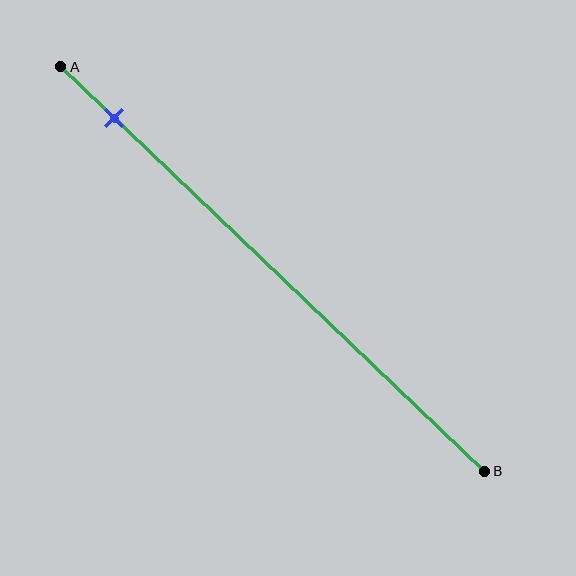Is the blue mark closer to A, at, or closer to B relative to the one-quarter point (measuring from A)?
The blue mark is closer to point A than the one-quarter point of segment AB.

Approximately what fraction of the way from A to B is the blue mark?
The blue mark is approximately 15% of the way from A to B.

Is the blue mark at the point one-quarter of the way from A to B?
No, the mark is at about 15% from A, not at the 25% one-quarter point.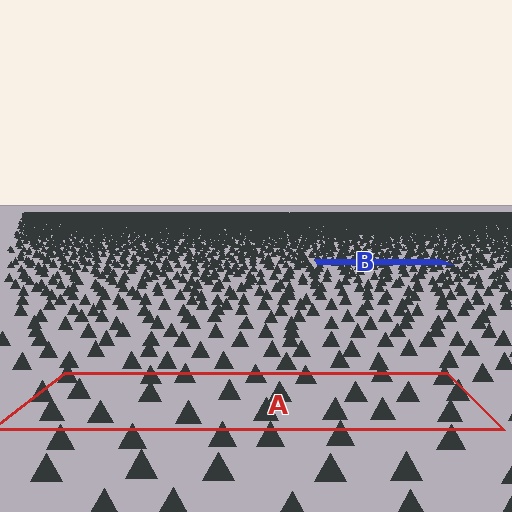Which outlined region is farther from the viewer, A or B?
Region B is farther from the viewer — the texture elements inside it appear smaller and more densely packed.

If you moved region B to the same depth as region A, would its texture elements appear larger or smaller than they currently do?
They would appear larger. At a closer depth, the same texture elements are projected at a bigger on-screen size.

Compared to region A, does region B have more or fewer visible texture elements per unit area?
Region B has more texture elements per unit area — they are packed more densely because it is farther away.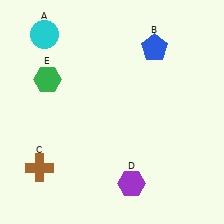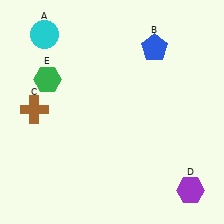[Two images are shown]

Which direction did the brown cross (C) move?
The brown cross (C) moved up.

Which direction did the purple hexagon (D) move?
The purple hexagon (D) moved right.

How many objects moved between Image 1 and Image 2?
2 objects moved between the two images.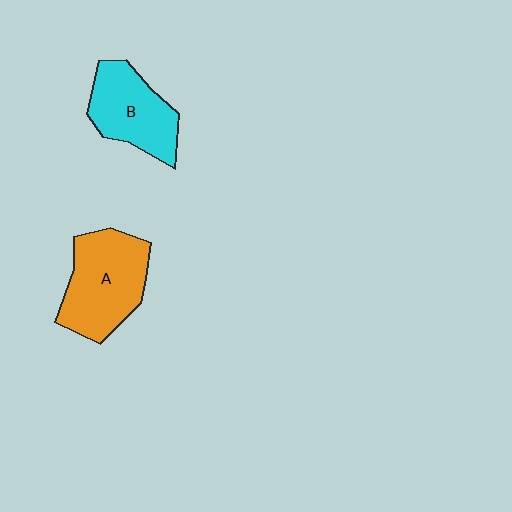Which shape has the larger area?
Shape A (orange).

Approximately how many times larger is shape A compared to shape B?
Approximately 1.2 times.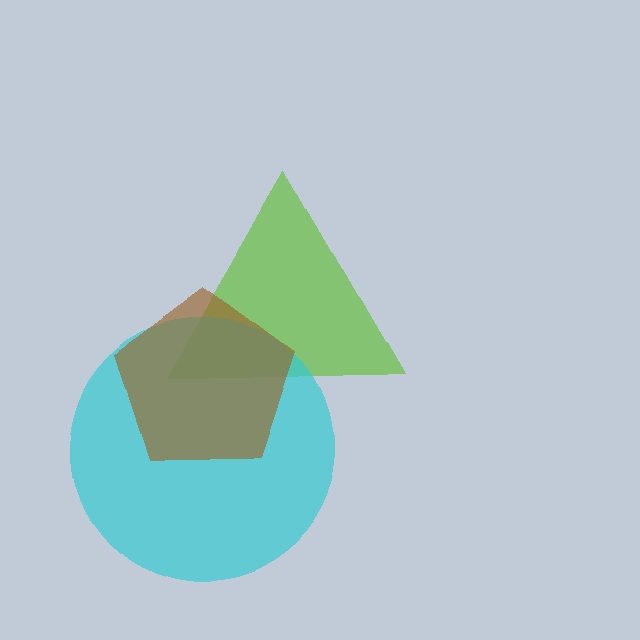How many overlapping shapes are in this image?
There are 3 overlapping shapes in the image.